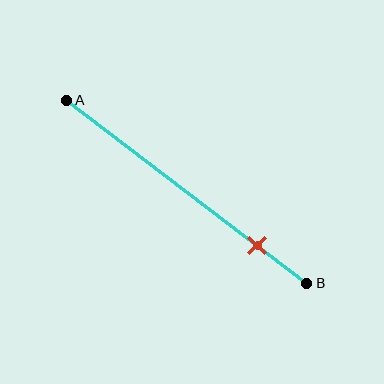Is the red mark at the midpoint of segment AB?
No, the mark is at about 80% from A, not at the 50% midpoint.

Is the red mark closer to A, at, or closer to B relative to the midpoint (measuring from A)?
The red mark is closer to point B than the midpoint of segment AB.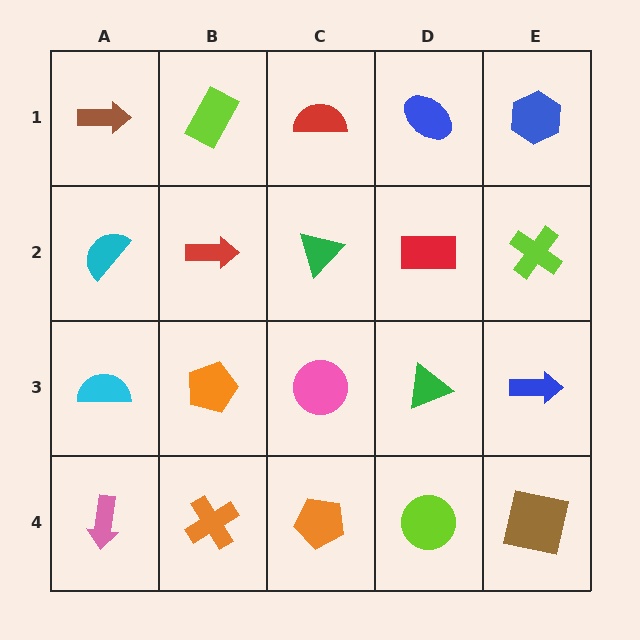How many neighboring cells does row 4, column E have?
2.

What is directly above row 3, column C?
A green triangle.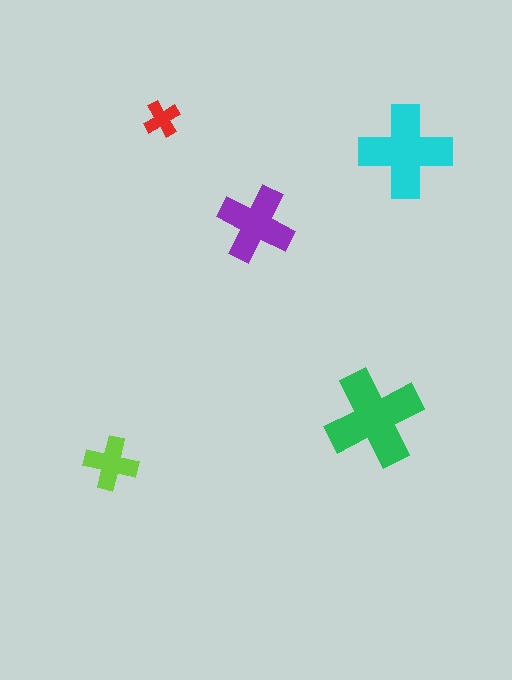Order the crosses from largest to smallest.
the green one, the cyan one, the purple one, the lime one, the red one.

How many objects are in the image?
There are 5 objects in the image.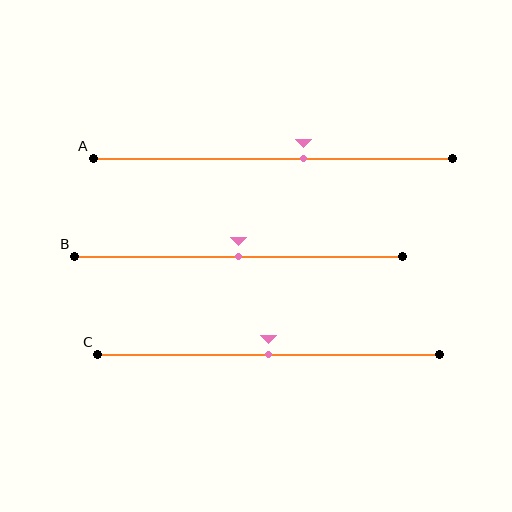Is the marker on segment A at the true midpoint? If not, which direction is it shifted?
No, the marker on segment A is shifted to the right by about 8% of the segment length.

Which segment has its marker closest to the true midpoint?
Segment B has its marker closest to the true midpoint.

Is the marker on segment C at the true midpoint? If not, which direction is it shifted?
Yes, the marker on segment C is at the true midpoint.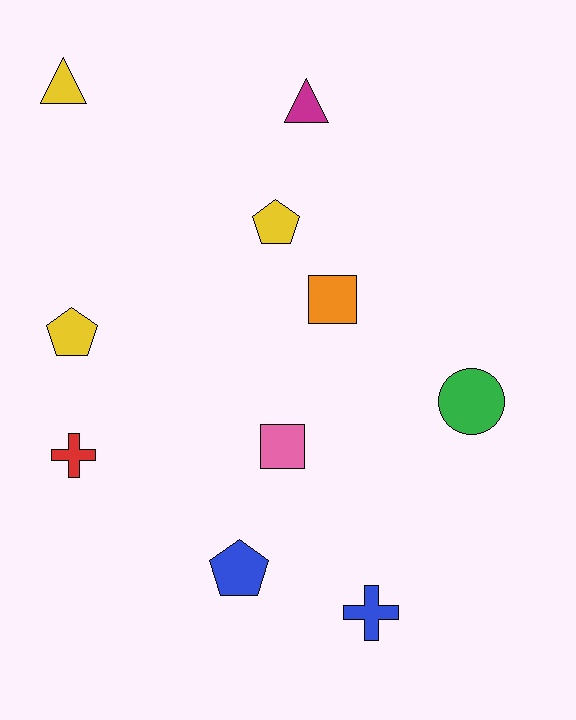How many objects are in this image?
There are 10 objects.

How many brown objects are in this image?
There are no brown objects.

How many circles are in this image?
There is 1 circle.